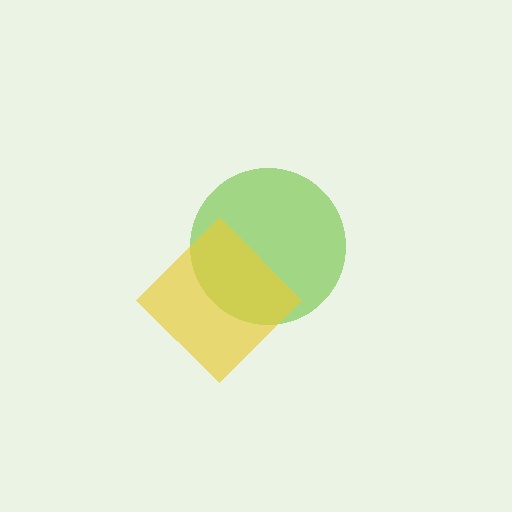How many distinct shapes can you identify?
There are 2 distinct shapes: a lime circle, a yellow diamond.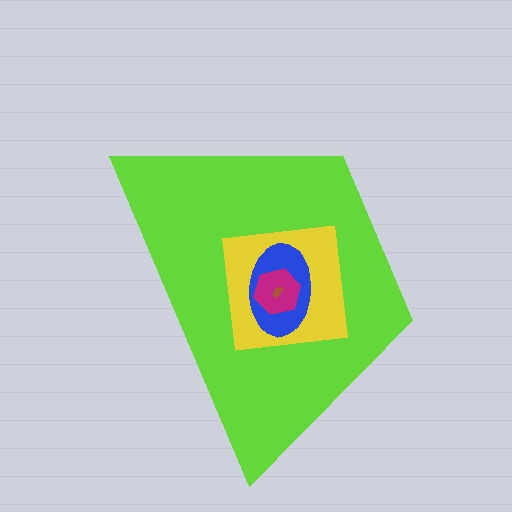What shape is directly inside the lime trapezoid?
The yellow square.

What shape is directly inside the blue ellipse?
The magenta hexagon.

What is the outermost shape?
The lime trapezoid.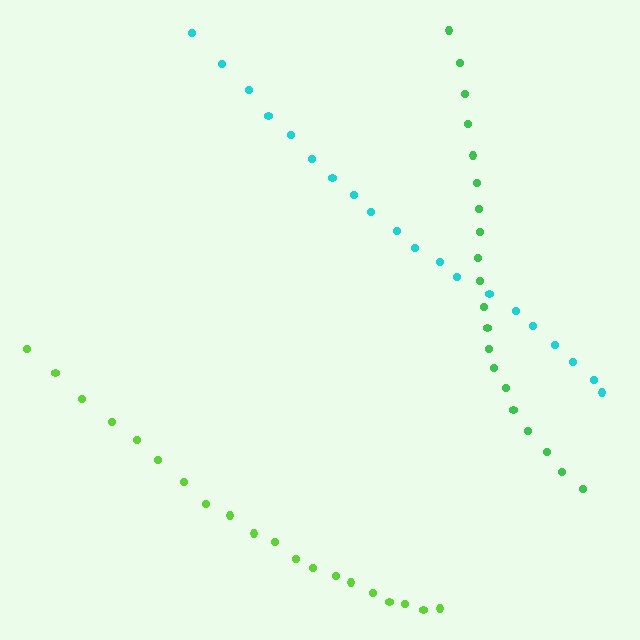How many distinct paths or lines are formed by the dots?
There are 3 distinct paths.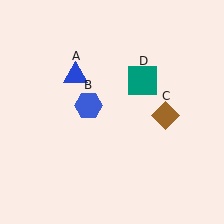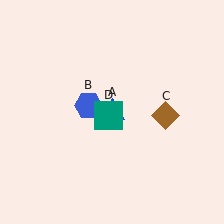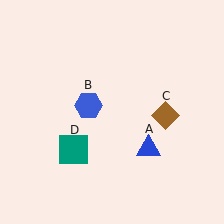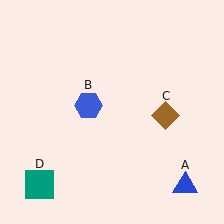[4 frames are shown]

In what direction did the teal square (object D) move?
The teal square (object D) moved down and to the left.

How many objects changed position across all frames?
2 objects changed position: blue triangle (object A), teal square (object D).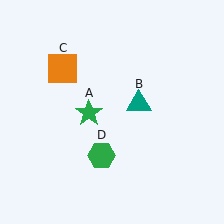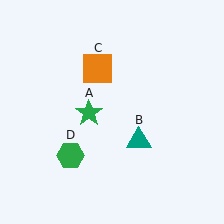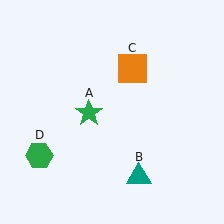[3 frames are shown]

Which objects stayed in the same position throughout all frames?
Green star (object A) remained stationary.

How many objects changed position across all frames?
3 objects changed position: teal triangle (object B), orange square (object C), green hexagon (object D).